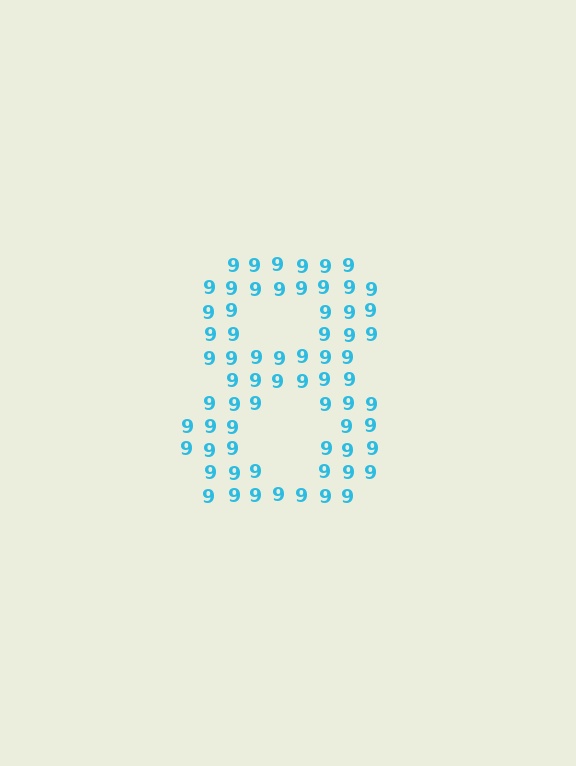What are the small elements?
The small elements are digit 9's.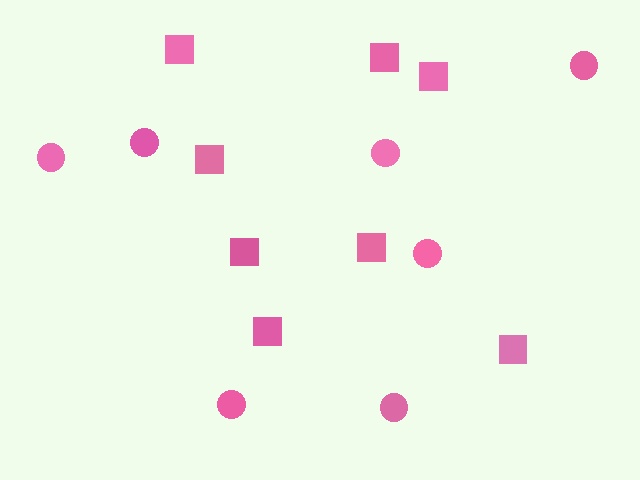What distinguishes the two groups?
There are 2 groups: one group of circles (7) and one group of squares (8).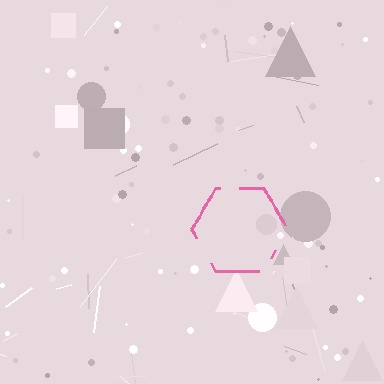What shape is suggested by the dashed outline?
The dashed outline suggests a hexagon.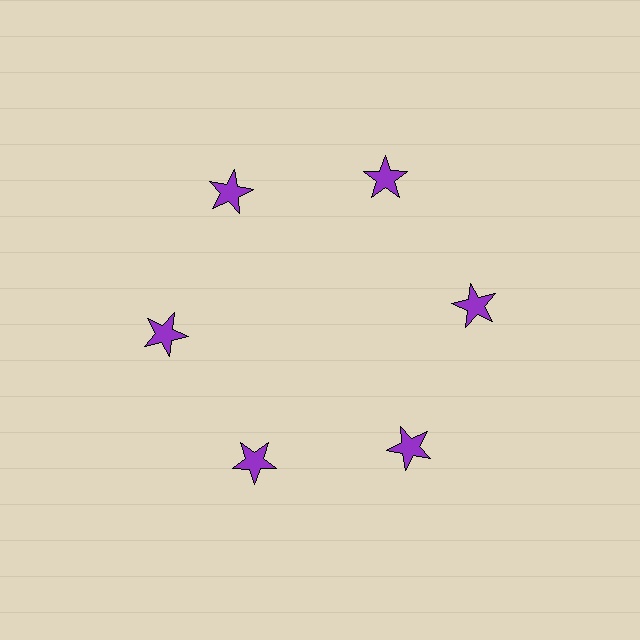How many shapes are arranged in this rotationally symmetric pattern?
There are 6 shapes, arranged in 6 groups of 1.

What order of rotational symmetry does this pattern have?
This pattern has 6-fold rotational symmetry.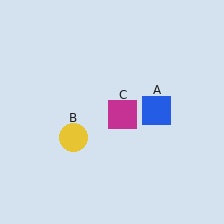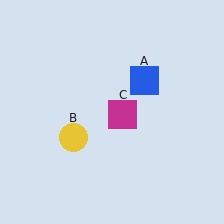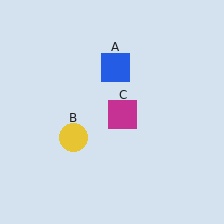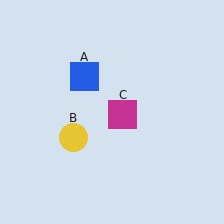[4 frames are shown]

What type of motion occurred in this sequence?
The blue square (object A) rotated counterclockwise around the center of the scene.